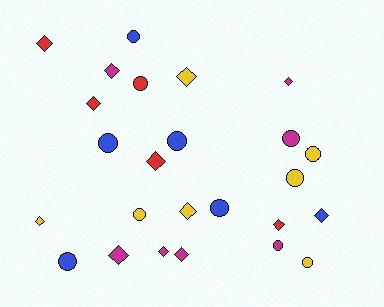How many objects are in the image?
There are 25 objects.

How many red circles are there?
There is 1 red circle.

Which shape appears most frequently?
Diamond, with 13 objects.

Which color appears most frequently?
Magenta, with 7 objects.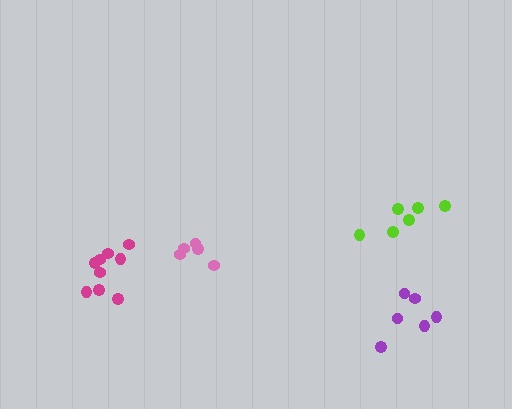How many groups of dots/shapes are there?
There are 4 groups.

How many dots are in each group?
Group 1: 5 dots, Group 2: 6 dots, Group 3: 9 dots, Group 4: 6 dots (26 total).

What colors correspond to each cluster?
The clusters are colored: pink, lime, magenta, purple.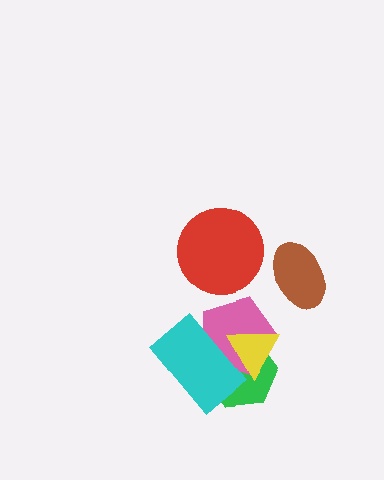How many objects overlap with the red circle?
0 objects overlap with the red circle.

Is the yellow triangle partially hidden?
Yes, it is partially covered by another shape.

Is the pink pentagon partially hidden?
Yes, it is partially covered by another shape.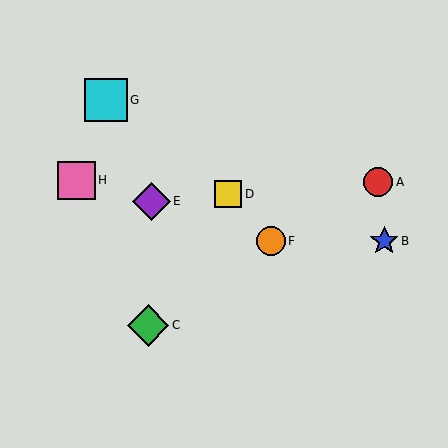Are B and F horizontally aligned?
Yes, both are at y≈241.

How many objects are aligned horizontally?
2 objects (B, F) are aligned horizontally.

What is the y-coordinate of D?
Object D is at y≈194.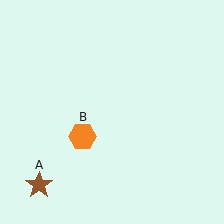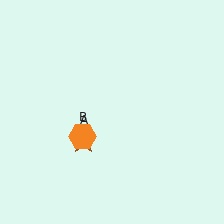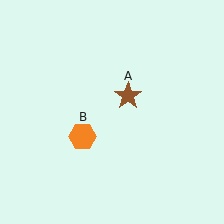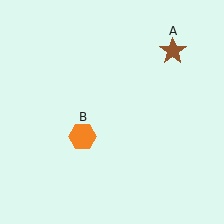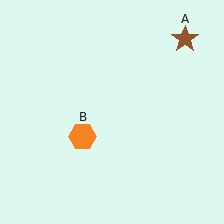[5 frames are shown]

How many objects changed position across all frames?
1 object changed position: brown star (object A).